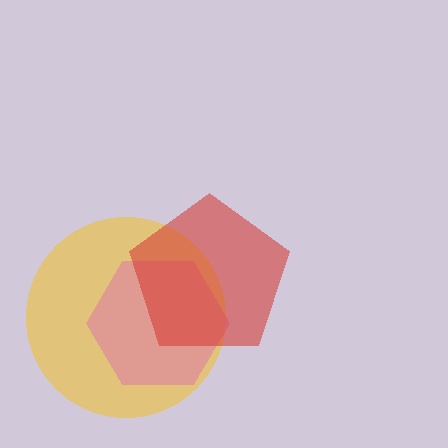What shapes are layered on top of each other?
The layered shapes are: a yellow circle, a pink hexagon, a red pentagon.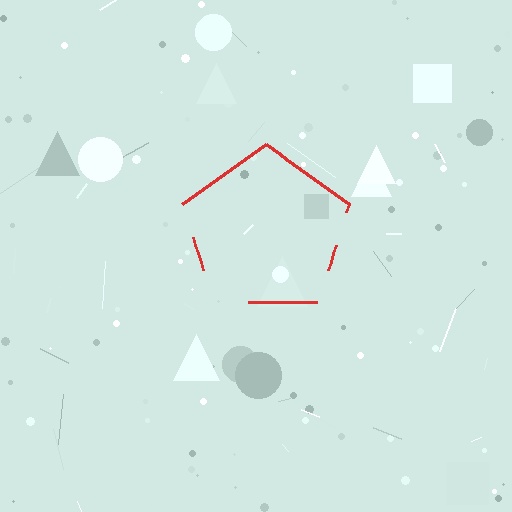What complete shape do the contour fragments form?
The contour fragments form a pentagon.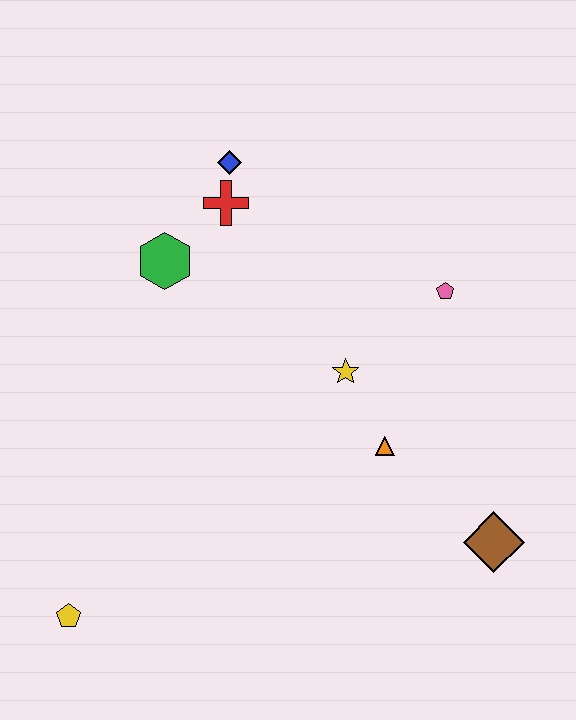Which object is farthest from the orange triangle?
The yellow pentagon is farthest from the orange triangle.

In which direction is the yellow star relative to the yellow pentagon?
The yellow star is to the right of the yellow pentagon.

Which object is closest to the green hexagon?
The red cross is closest to the green hexagon.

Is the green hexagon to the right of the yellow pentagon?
Yes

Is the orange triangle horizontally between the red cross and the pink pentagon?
Yes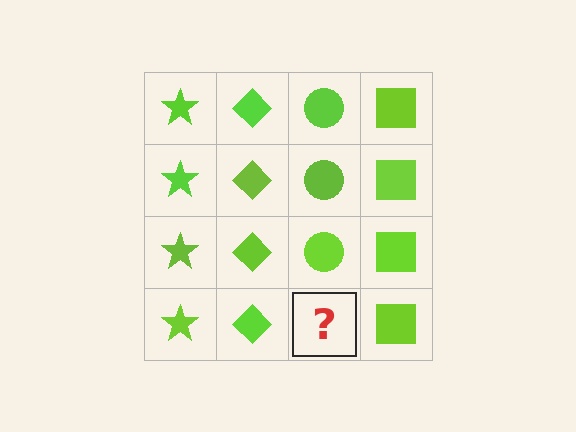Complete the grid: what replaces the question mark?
The question mark should be replaced with a lime circle.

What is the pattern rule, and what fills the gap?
The rule is that each column has a consistent shape. The gap should be filled with a lime circle.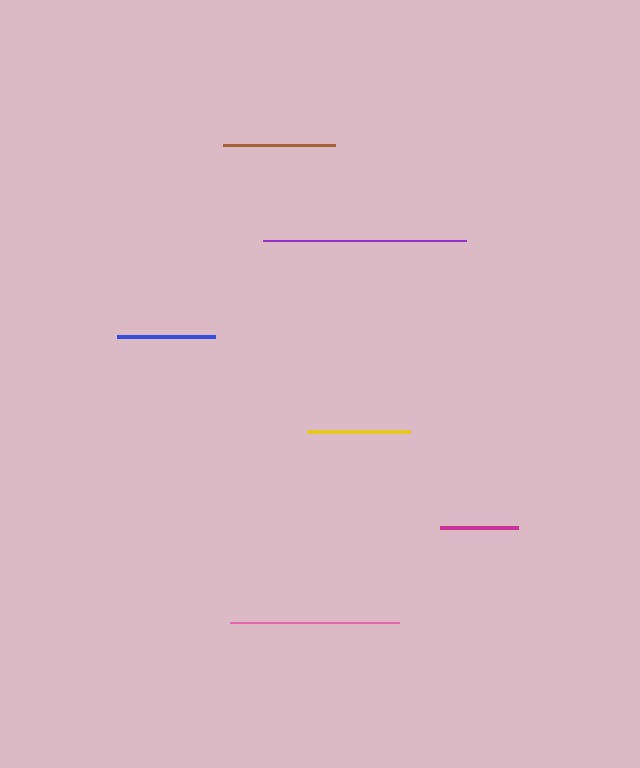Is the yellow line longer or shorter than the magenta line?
The yellow line is longer than the magenta line.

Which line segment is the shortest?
The magenta line is the shortest at approximately 77 pixels.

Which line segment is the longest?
The purple line is the longest at approximately 203 pixels.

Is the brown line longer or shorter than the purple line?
The purple line is longer than the brown line.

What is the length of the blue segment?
The blue segment is approximately 98 pixels long.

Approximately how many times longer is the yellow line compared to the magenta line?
The yellow line is approximately 1.3 times the length of the magenta line.